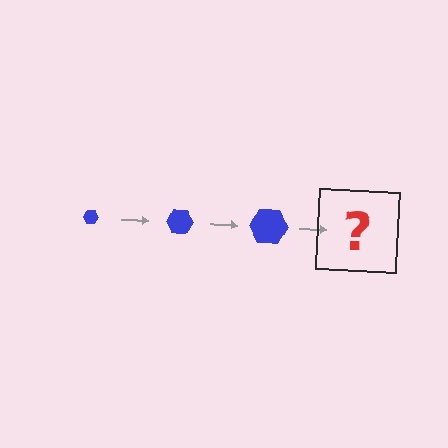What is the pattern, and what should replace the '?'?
The pattern is that the hexagon gets progressively larger each step. The '?' should be a blue hexagon, larger than the previous one.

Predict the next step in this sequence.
The next step is a blue hexagon, larger than the previous one.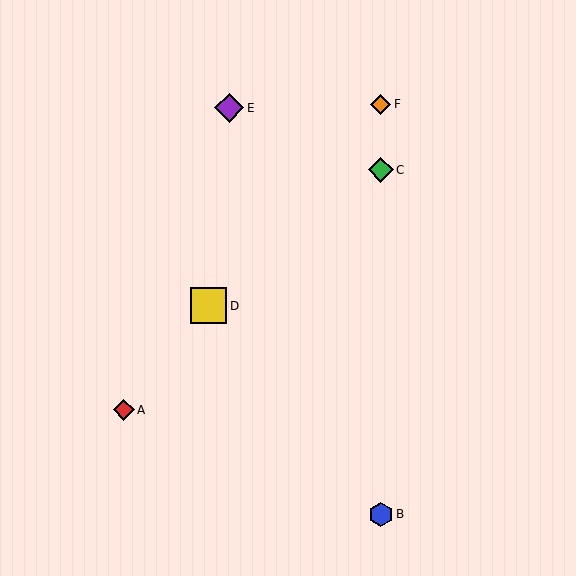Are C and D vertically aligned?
No, C is at x≈381 and D is at x≈209.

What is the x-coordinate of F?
Object F is at x≈381.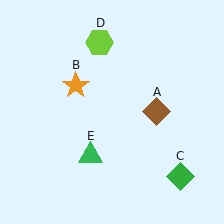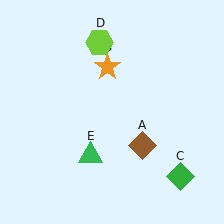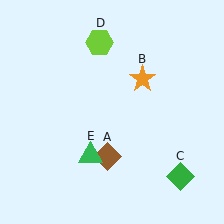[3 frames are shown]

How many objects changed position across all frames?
2 objects changed position: brown diamond (object A), orange star (object B).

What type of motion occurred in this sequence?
The brown diamond (object A), orange star (object B) rotated clockwise around the center of the scene.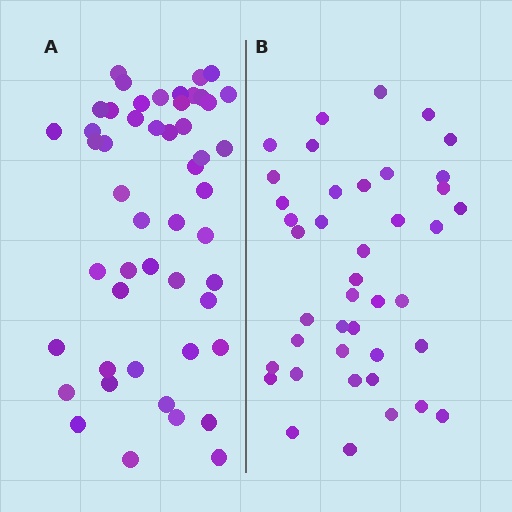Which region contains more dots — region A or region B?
Region A (the left region) has more dots.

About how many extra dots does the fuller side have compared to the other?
Region A has roughly 8 or so more dots than region B.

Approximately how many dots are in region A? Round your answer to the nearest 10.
About 50 dots.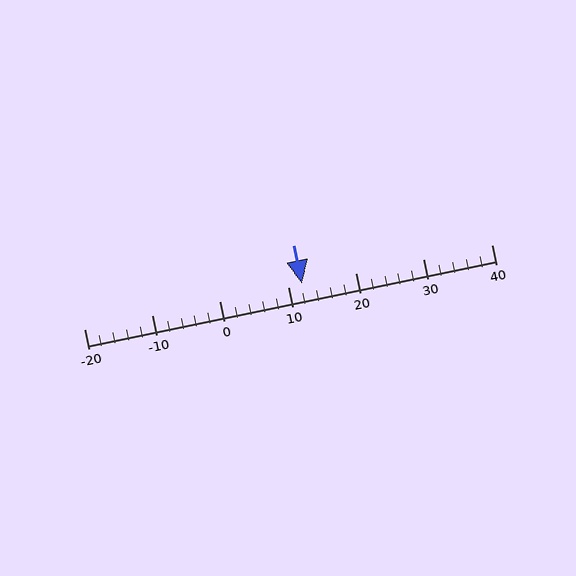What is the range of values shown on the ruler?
The ruler shows values from -20 to 40.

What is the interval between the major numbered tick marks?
The major tick marks are spaced 10 units apart.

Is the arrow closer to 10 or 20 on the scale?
The arrow is closer to 10.